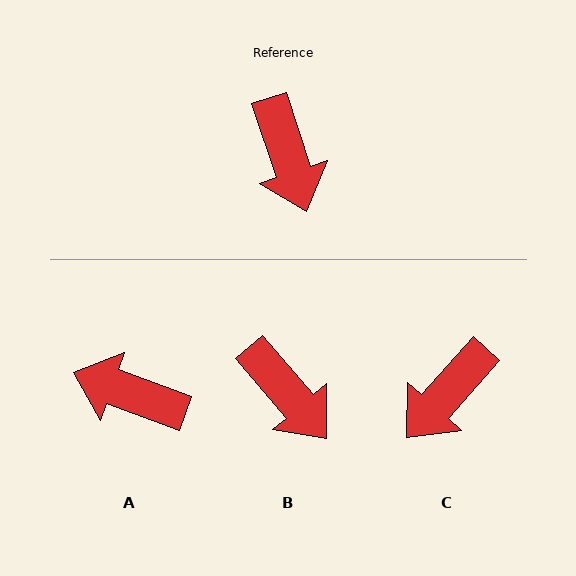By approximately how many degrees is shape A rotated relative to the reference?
Approximately 129 degrees clockwise.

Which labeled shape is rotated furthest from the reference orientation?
A, about 129 degrees away.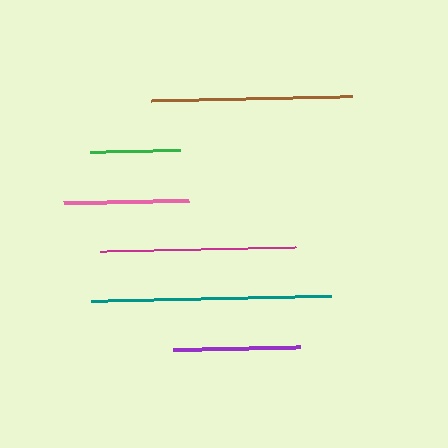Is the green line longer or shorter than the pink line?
The pink line is longer than the green line.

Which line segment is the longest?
The teal line is the longest at approximately 240 pixels.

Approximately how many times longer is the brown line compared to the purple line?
The brown line is approximately 1.6 times the length of the purple line.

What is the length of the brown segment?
The brown segment is approximately 202 pixels long.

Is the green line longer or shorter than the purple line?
The purple line is longer than the green line.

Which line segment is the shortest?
The green line is the shortest at approximately 90 pixels.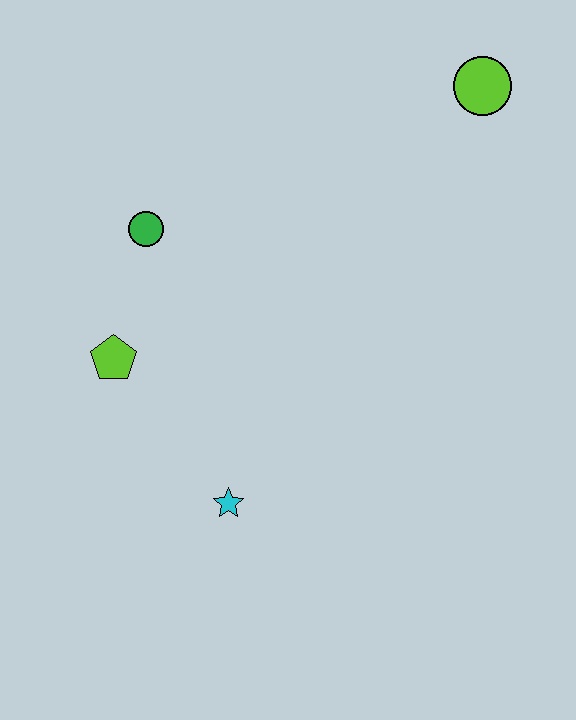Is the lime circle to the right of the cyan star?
Yes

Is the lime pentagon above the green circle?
No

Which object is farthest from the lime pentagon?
The lime circle is farthest from the lime pentagon.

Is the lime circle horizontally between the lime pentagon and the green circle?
No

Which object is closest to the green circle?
The lime pentagon is closest to the green circle.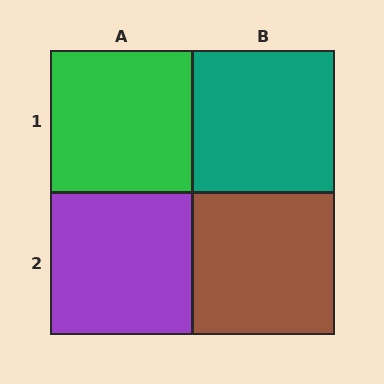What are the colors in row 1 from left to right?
Green, teal.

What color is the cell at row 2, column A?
Purple.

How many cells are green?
1 cell is green.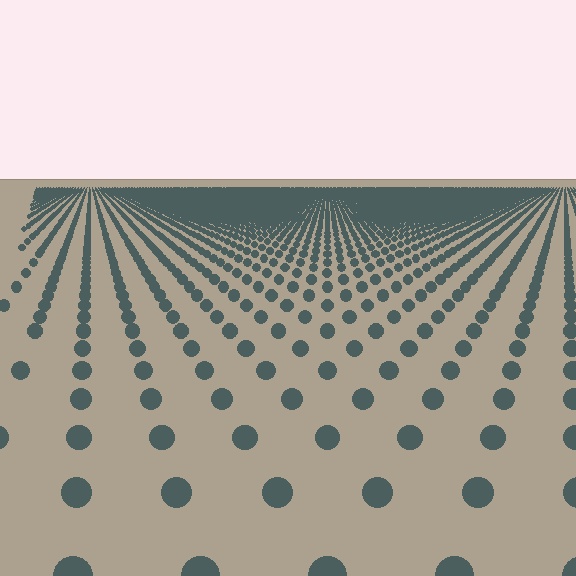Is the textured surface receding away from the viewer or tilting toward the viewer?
The surface is receding away from the viewer. Texture elements get smaller and denser toward the top.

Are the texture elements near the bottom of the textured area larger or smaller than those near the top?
Larger. Near the bottom, elements are closer to the viewer and appear at a bigger on-screen size.